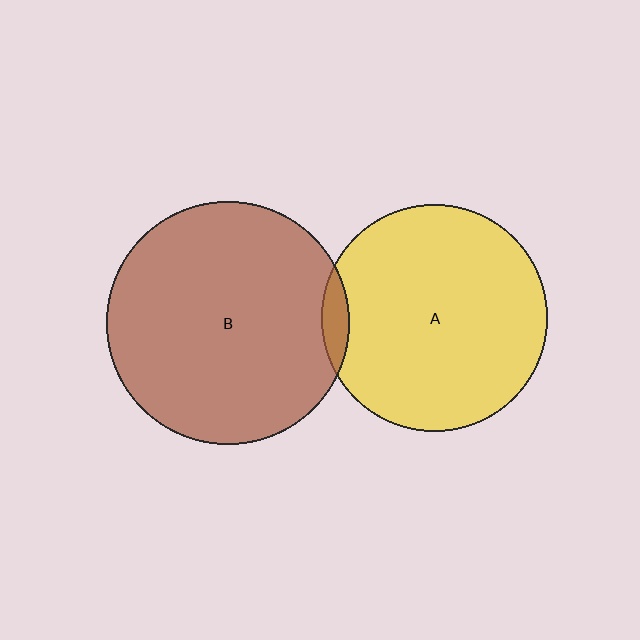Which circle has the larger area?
Circle B (brown).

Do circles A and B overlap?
Yes.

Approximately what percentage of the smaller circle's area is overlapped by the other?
Approximately 5%.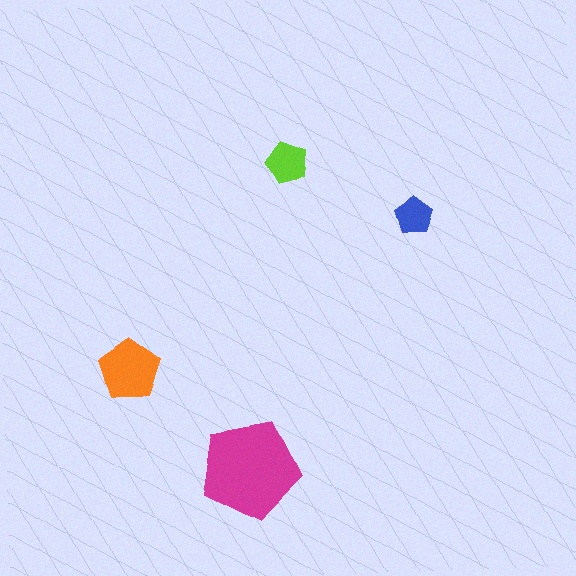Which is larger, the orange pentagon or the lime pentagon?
The orange one.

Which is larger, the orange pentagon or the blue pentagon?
The orange one.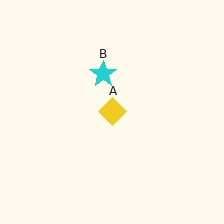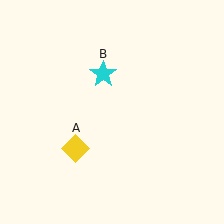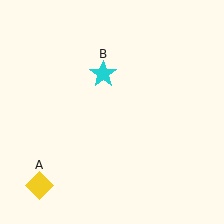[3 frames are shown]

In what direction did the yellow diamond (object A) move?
The yellow diamond (object A) moved down and to the left.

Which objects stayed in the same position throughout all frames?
Cyan star (object B) remained stationary.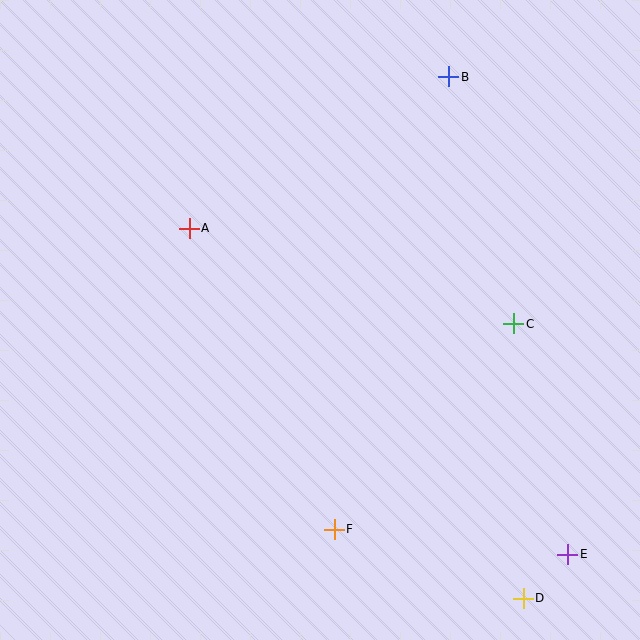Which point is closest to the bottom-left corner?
Point F is closest to the bottom-left corner.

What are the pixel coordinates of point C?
Point C is at (514, 324).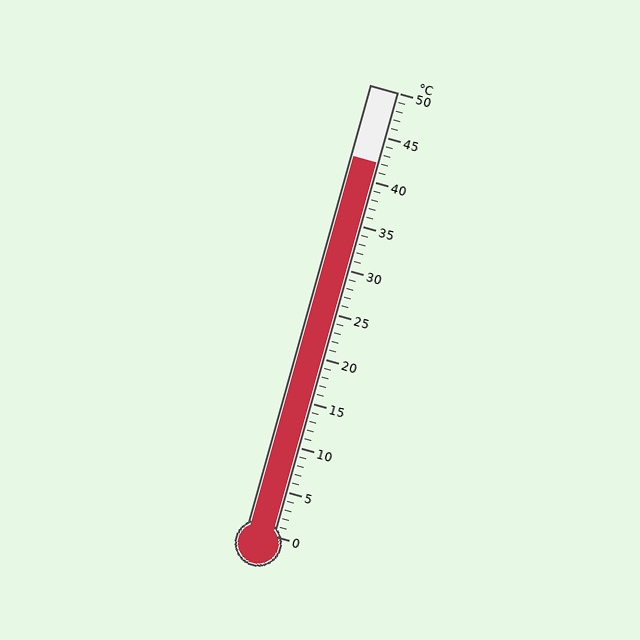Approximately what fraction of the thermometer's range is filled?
The thermometer is filled to approximately 85% of its range.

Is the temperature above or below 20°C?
The temperature is above 20°C.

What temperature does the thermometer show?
The thermometer shows approximately 42°C.